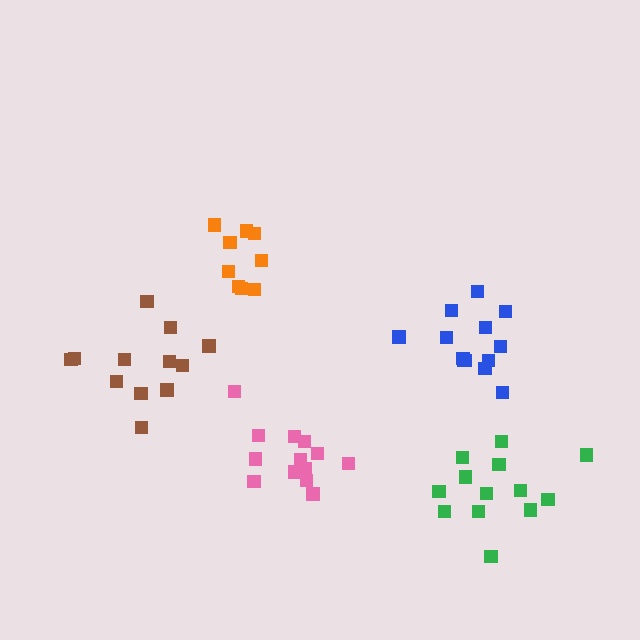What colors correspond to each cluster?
The clusters are colored: orange, blue, pink, green, brown.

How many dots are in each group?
Group 1: 9 dots, Group 2: 13 dots, Group 3: 13 dots, Group 4: 13 dots, Group 5: 12 dots (60 total).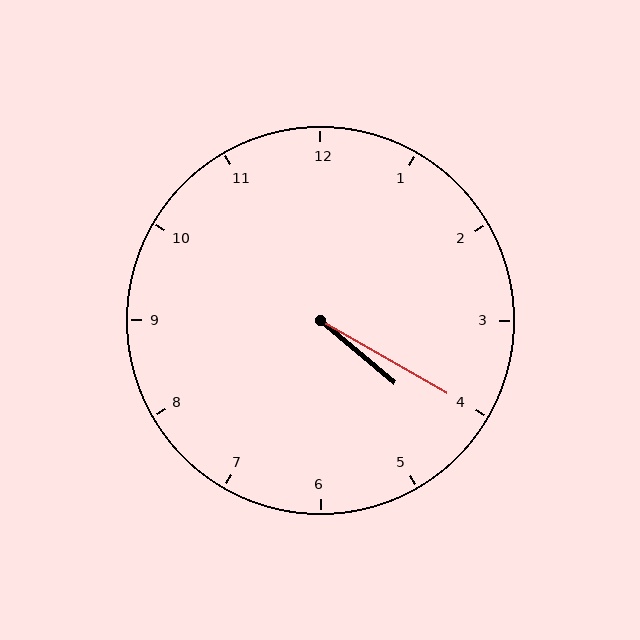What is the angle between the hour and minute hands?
Approximately 10 degrees.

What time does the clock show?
4:20.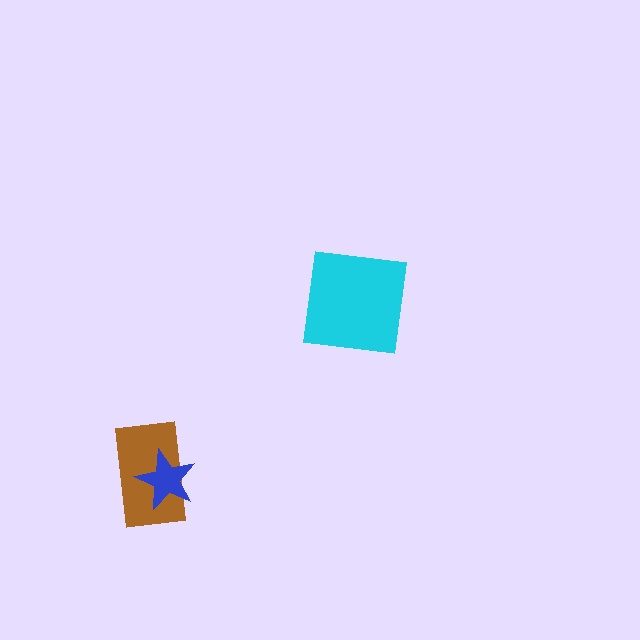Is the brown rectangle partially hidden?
Yes, it is partially covered by another shape.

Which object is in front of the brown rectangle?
The blue star is in front of the brown rectangle.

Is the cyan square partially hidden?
No, no other shape covers it.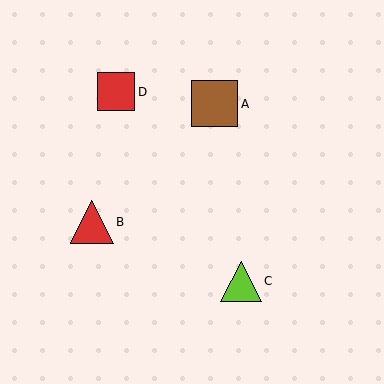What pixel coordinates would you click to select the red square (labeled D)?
Click at (116, 92) to select the red square D.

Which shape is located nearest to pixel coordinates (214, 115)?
The brown square (labeled A) at (214, 104) is nearest to that location.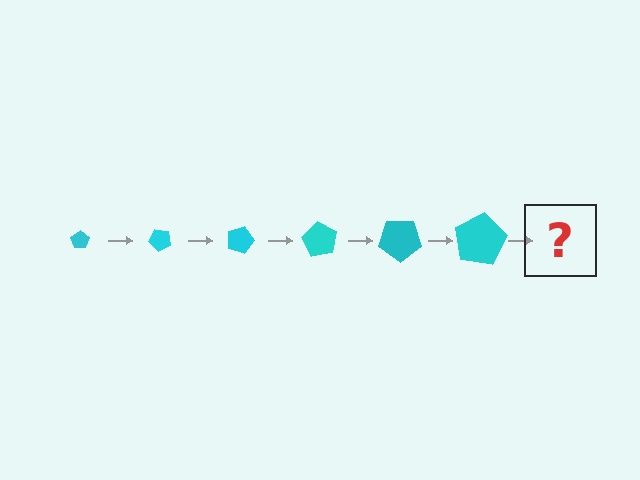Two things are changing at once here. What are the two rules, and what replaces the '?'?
The two rules are that the pentagon grows larger each step and it rotates 45 degrees each step. The '?' should be a pentagon, larger than the previous one and rotated 270 degrees from the start.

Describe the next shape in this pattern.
It should be a pentagon, larger than the previous one and rotated 270 degrees from the start.